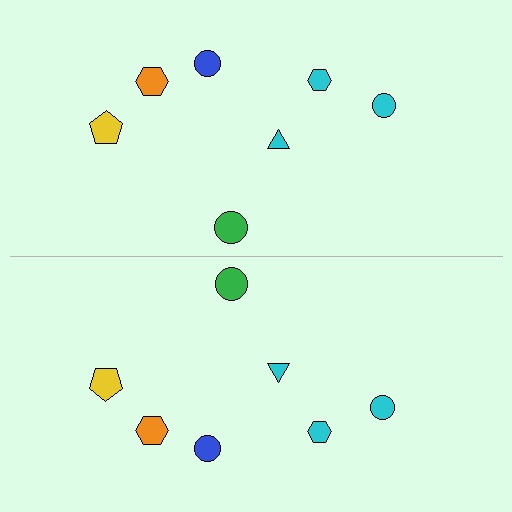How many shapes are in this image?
There are 14 shapes in this image.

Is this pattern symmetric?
Yes, this pattern has bilateral (reflection) symmetry.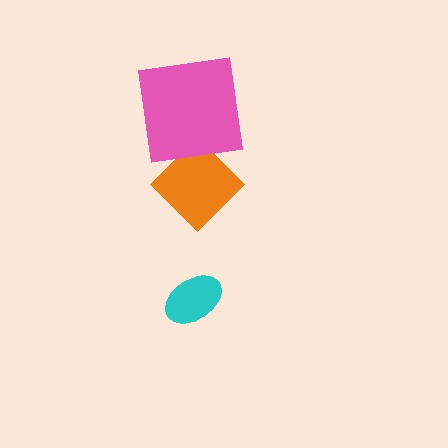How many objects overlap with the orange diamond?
1 object overlaps with the orange diamond.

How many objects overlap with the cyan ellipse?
0 objects overlap with the cyan ellipse.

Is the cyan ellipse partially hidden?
No, no other shape covers it.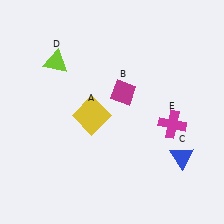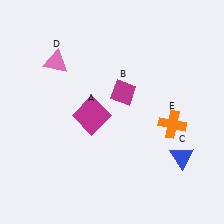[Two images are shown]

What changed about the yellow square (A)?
In Image 1, A is yellow. In Image 2, it changed to magenta.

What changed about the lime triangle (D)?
In Image 1, D is lime. In Image 2, it changed to pink.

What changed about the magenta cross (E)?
In Image 1, E is magenta. In Image 2, it changed to orange.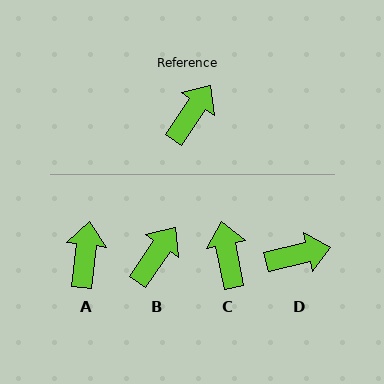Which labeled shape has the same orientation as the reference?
B.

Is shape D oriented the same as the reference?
No, it is off by about 43 degrees.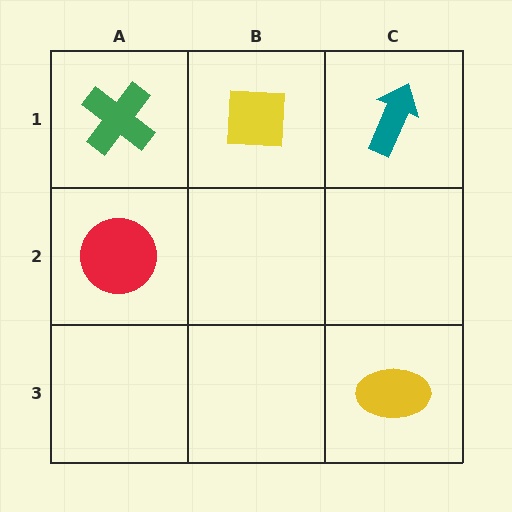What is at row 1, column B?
A yellow square.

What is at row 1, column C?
A teal arrow.